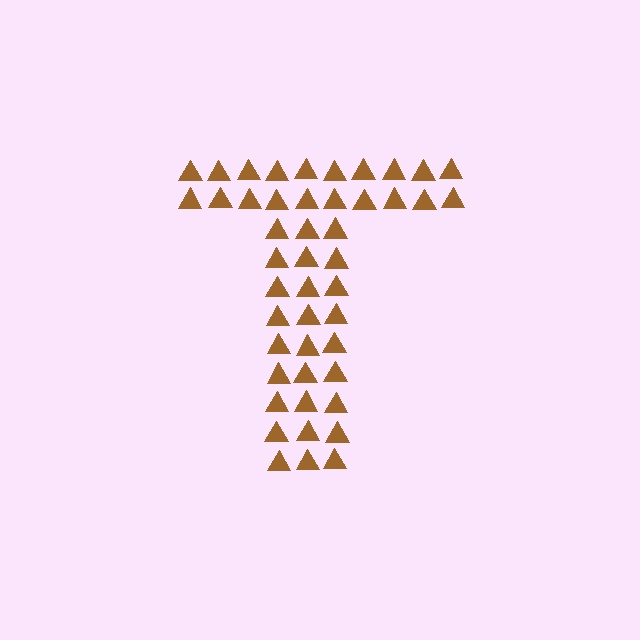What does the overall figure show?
The overall figure shows the letter T.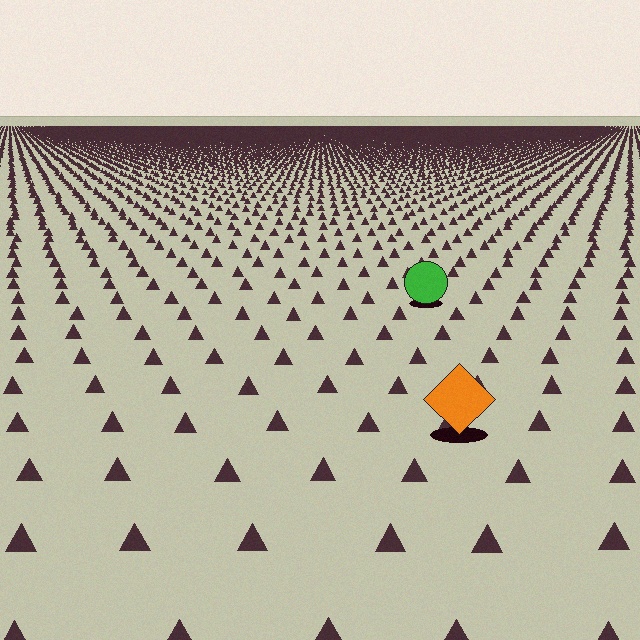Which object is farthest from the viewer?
The green circle is farthest from the viewer. It appears smaller and the ground texture around it is denser.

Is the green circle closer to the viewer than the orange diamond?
No. The orange diamond is closer — you can tell from the texture gradient: the ground texture is coarser near it.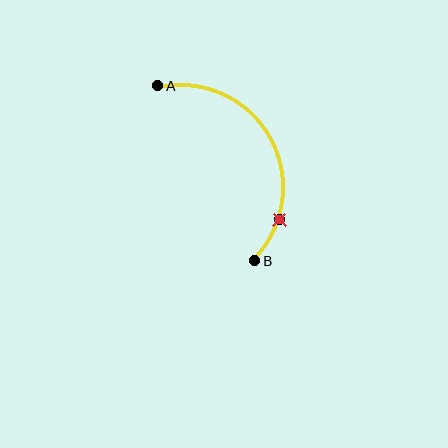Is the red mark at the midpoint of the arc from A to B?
No. The red mark lies on the arc but is closer to endpoint B. The arc midpoint would be at the point on the curve equidistant along the arc from both A and B.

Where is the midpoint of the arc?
The arc midpoint is the point on the curve farthest from the straight line joining A and B. It sits to the right of that line.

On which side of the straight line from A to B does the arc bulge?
The arc bulges to the right of the straight line connecting A and B.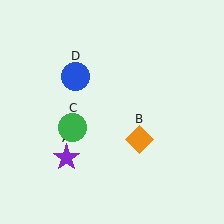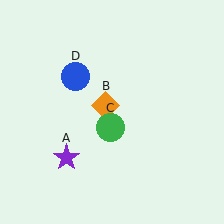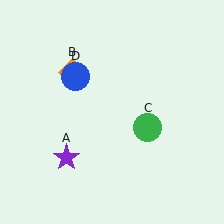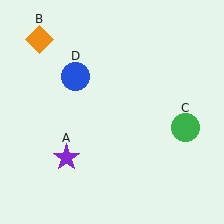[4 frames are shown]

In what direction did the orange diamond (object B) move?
The orange diamond (object B) moved up and to the left.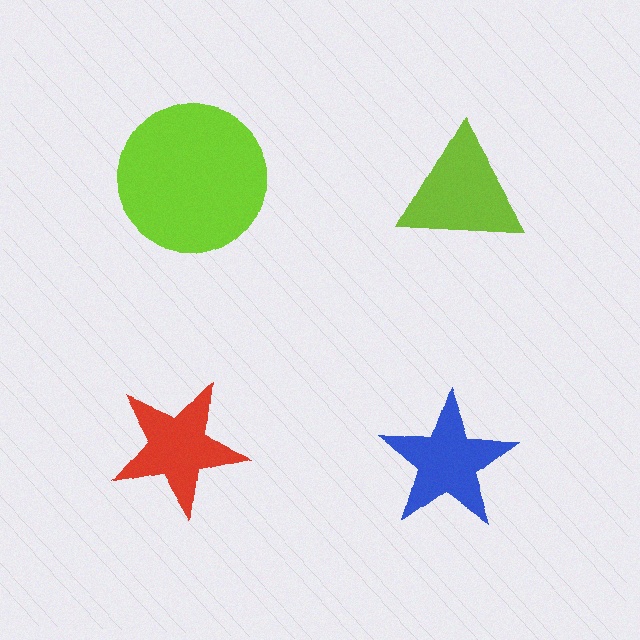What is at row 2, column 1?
A red star.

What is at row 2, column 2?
A blue star.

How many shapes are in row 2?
2 shapes.